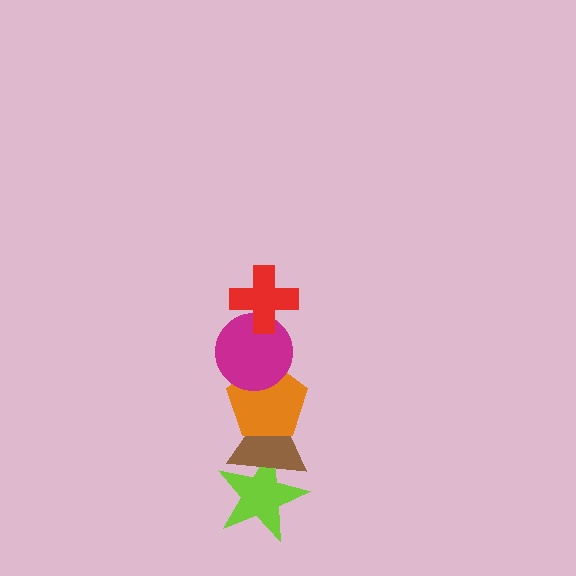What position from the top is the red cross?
The red cross is 1st from the top.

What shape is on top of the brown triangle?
The orange pentagon is on top of the brown triangle.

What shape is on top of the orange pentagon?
The magenta circle is on top of the orange pentagon.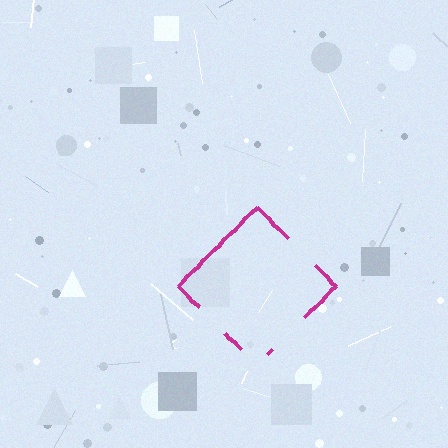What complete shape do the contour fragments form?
The contour fragments form a diamond.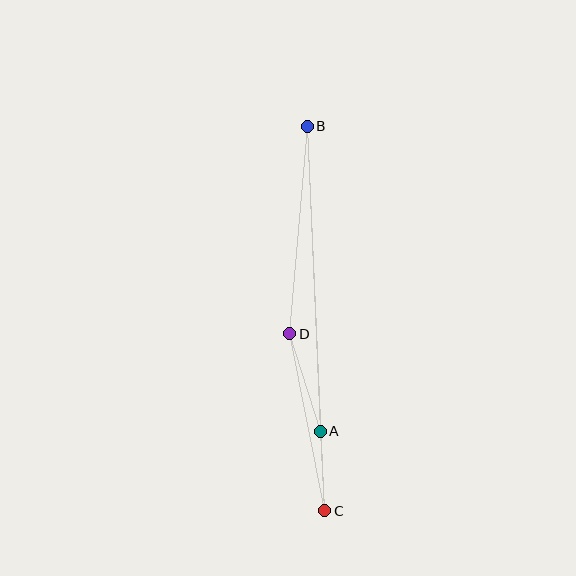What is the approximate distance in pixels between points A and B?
The distance between A and B is approximately 305 pixels.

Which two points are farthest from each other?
Points B and C are farthest from each other.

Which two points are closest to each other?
Points A and C are closest to each other.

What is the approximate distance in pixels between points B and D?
The distance between B and D is approximately 208 pixels.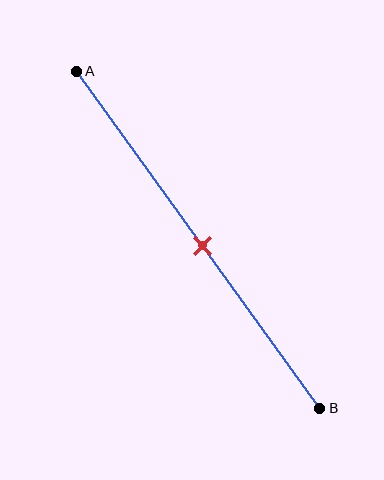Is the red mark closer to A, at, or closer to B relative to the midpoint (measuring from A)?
The red mark is approximately at the midpoint of segment AB.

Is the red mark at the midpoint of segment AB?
Yes, the mark is approximately at the midpoint.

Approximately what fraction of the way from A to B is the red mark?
The red mark is approximately 50% of the way from A to B.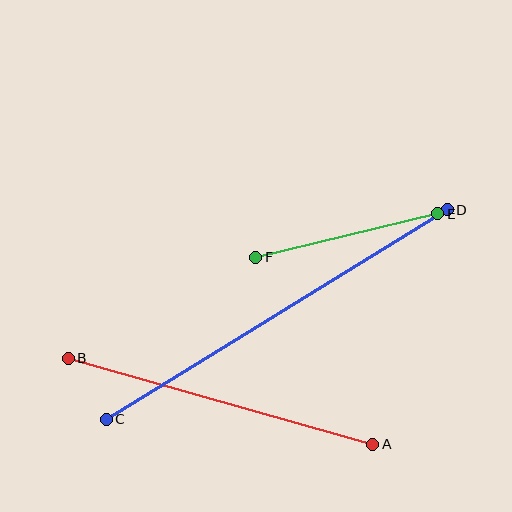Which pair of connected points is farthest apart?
Points C and D are farthest apart.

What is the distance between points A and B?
The distance is approximately 316 pixels.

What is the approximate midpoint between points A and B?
The midpoint is at approximately (221, 401) pixels.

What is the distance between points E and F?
The distance is approximately 187 pixels.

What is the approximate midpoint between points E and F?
The midpoint is at approximately (347, 235) pixels.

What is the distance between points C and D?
The distance is approximately 400 pixels.